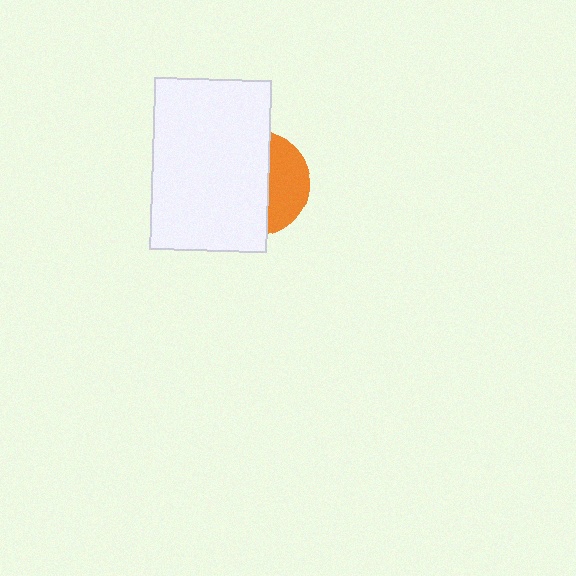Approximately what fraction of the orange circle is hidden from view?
Roughly 63% of the orange circle is hidden behind the white rectangle.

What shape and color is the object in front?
The object in front is a white rectangle.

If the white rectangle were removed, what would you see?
You would see the complete orange circle.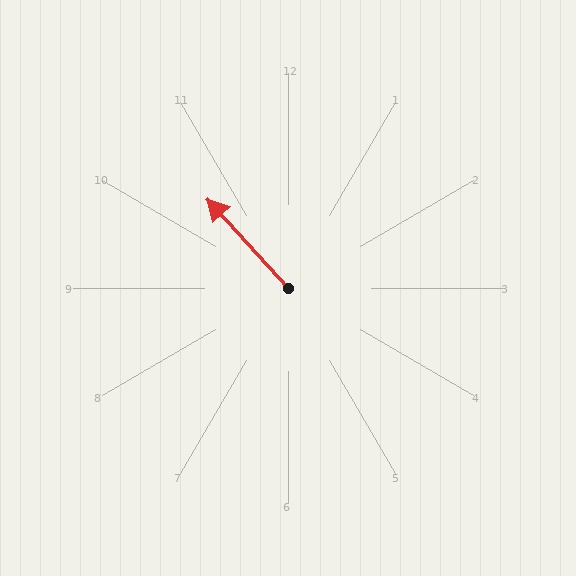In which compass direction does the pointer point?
Northwest.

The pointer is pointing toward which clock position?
Roughly 11 o'clock.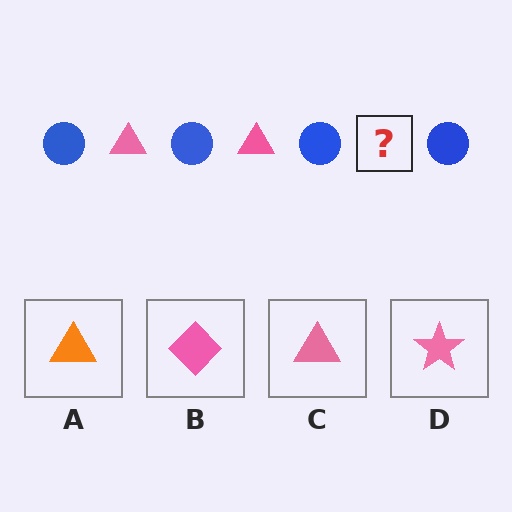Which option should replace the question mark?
Option C.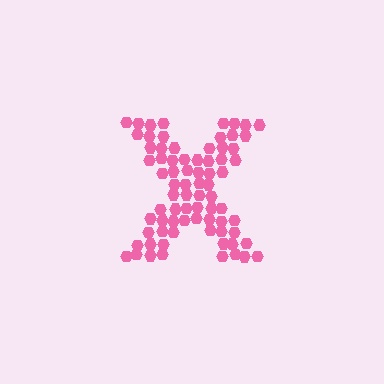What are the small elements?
The small elements are hexagons.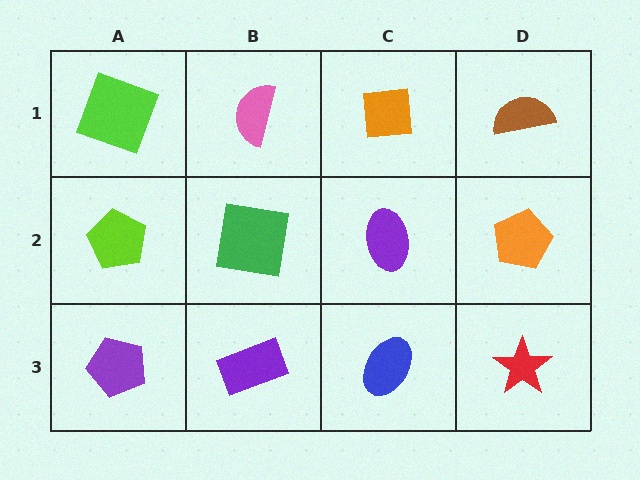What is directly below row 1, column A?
A lime pentagon.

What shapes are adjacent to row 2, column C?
An orange square (row 1, column C), a blue ellipse (row 3, column C), a green square (row 2, column B), an orange pentagon (row 2, column D).